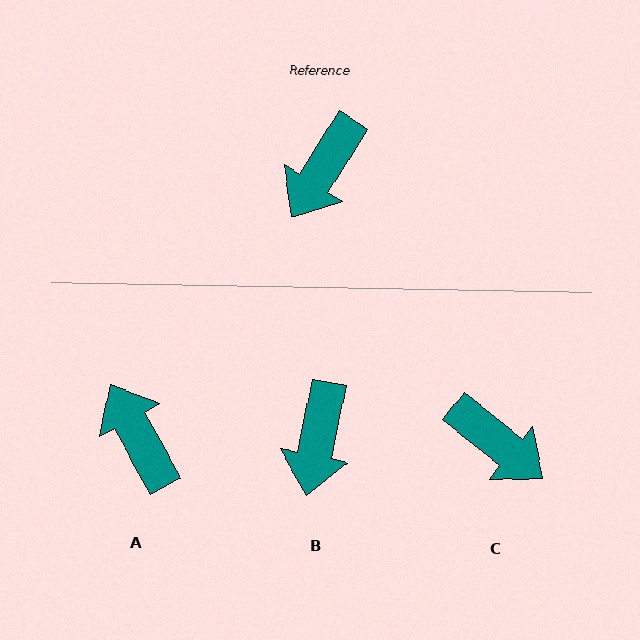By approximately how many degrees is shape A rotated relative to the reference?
Approximately 119 degrees clockwise.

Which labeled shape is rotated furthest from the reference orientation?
A, about 119 degrees away.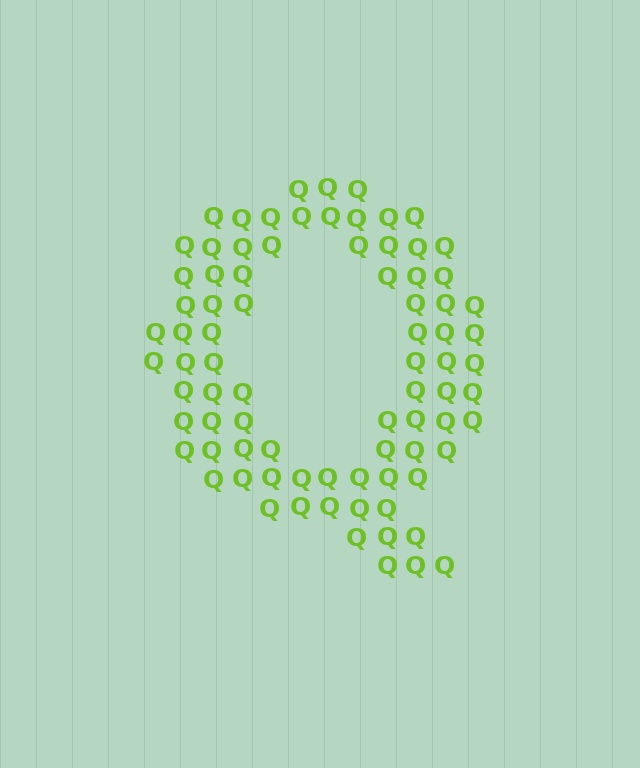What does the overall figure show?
The overall figure shows the letter Q.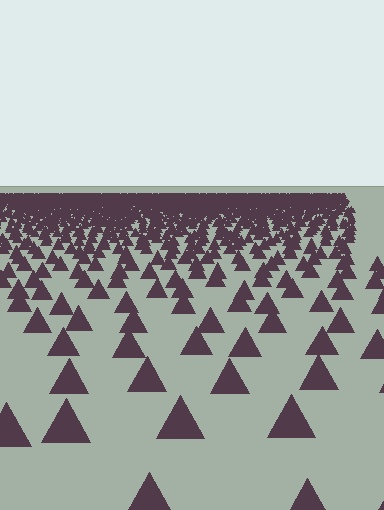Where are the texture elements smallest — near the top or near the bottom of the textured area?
Near the top.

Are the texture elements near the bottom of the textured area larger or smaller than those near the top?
Larger. Near the bottom, elements are closer to the viewer and appear at a bigger on-screen size.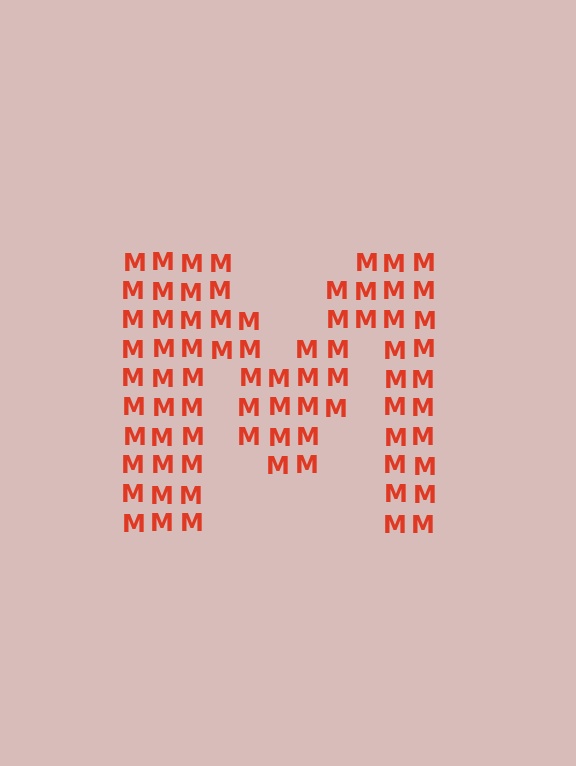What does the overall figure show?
The overall figure shows the letter M.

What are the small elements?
The small elements are letter M's.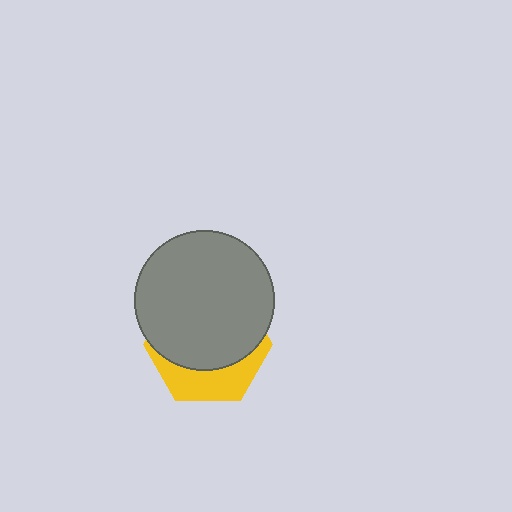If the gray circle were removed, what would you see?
You would see the complete yellow hexagon.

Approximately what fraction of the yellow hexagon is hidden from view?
Roughly 67% of the yellow hexagon is hidden behind the gray circle.